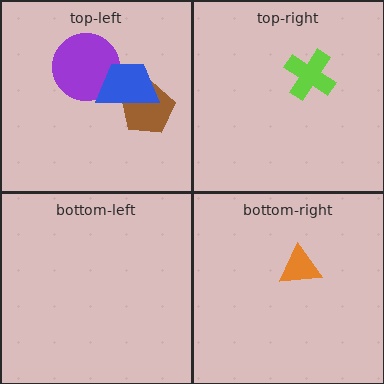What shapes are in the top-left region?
The brown pentagon, the purple circle, the blue trapezoid.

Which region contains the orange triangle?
The bottom-right region.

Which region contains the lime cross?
The top-right region.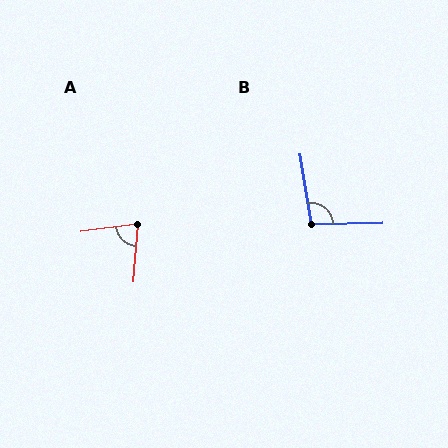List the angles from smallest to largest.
A (78°), B (98°).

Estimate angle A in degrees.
Approximately 78 degrees.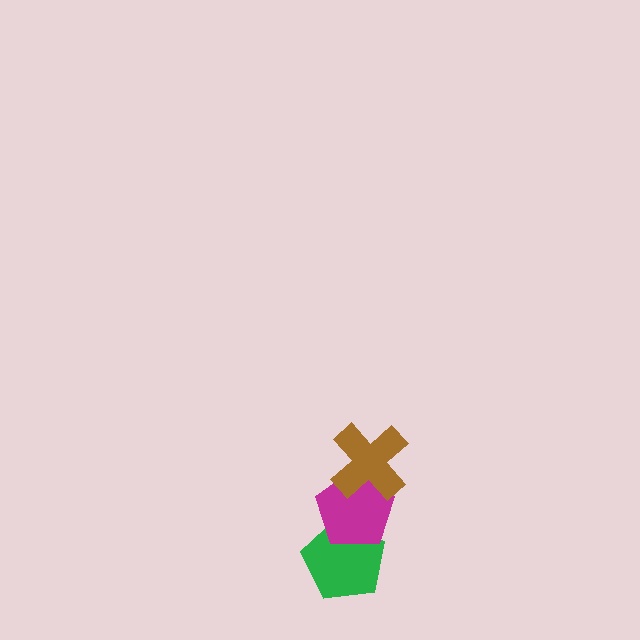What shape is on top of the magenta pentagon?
The brown cross is on top of the magenta pentagon.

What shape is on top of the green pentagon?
The magenta pentagon is on top of the green pentagon.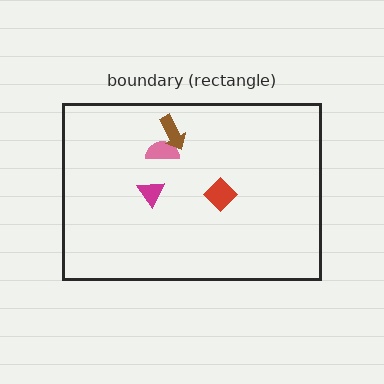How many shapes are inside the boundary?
4 inside, 0 outside.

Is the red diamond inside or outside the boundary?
Inside.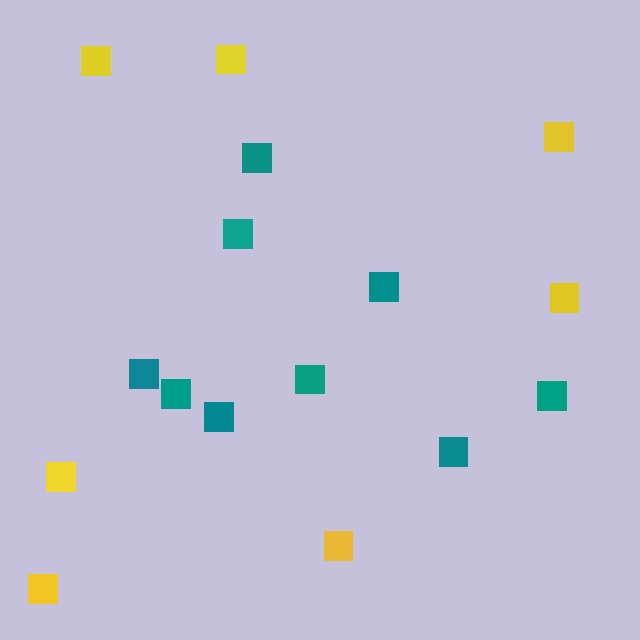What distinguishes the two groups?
There are 2 groups: one group of teal squares (9) and one group of yellow squares (7).